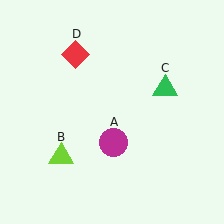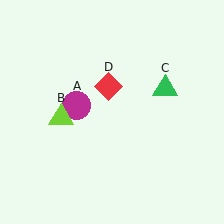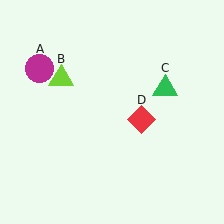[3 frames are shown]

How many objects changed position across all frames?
3 objects changed position: magenta circle (object A), lime triangle (object B), red diamond (object D).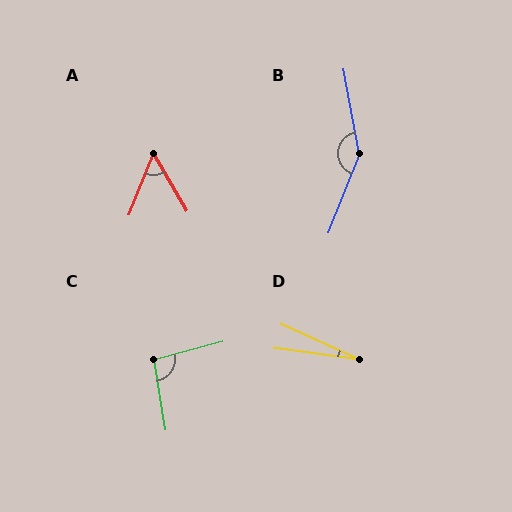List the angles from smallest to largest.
D (17°), A (52°), C (95°), B (148°).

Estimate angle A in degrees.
Approximately 52 degrees.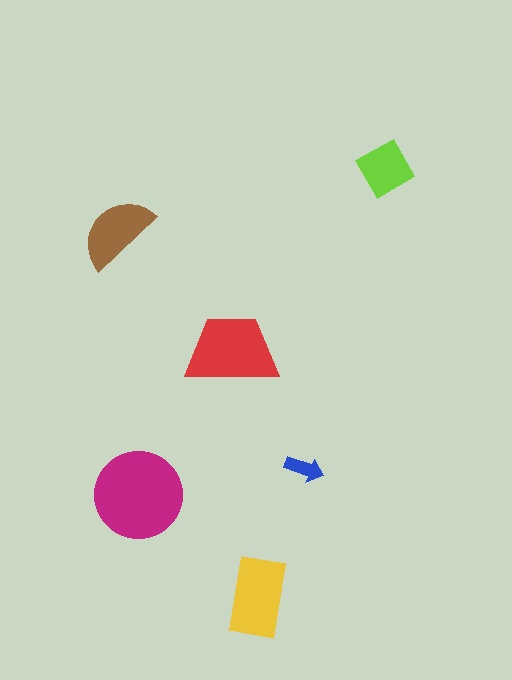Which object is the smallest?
The blue arrow.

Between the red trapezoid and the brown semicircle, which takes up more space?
The red trapezoid.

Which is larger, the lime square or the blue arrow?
The lime square.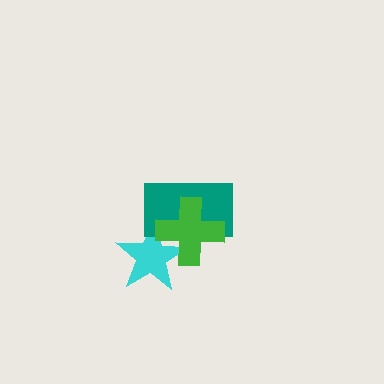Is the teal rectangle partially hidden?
Yes, it is partially covered by another shape.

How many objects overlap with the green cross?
2 objects overlap with the green cross.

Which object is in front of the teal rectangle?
The green cross is in front of the teal rectangle.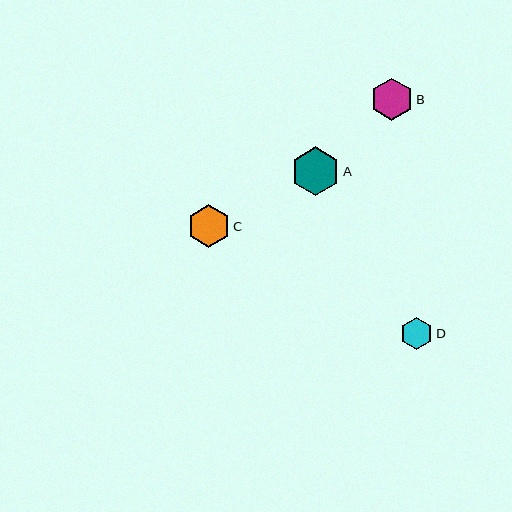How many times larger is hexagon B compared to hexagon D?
Hexagon B is approximately 1.3 times the size of hexagon D.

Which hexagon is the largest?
Hexagon A is the largest with a size of approximately 49 pixels.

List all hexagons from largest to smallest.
From largest to smallest: A, C, B, D.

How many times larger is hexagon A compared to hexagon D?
Hexagon A is approximately 1.5 times the size of hexagon D.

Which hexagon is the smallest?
Hexagon D is the smallest with a size of approximately 32 pixels.